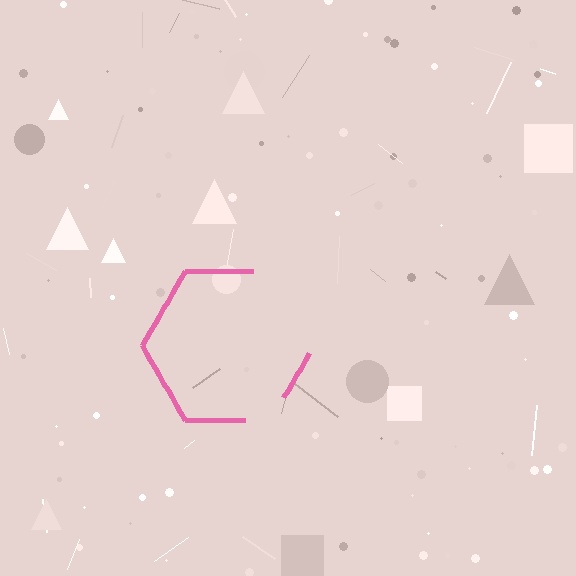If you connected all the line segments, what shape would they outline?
They would outline a hexagon.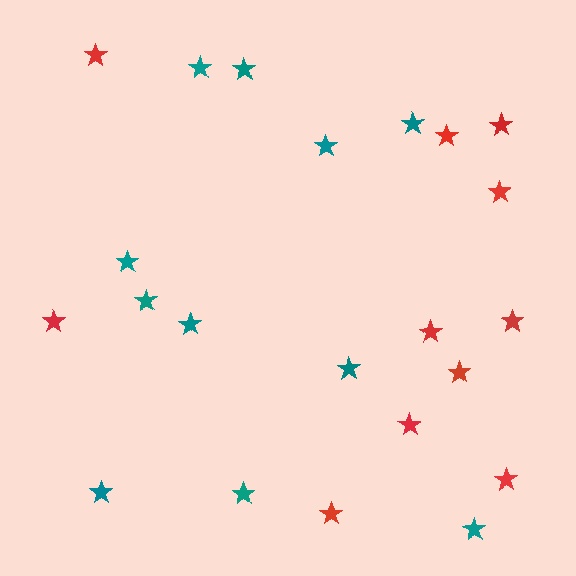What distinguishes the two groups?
There are 2 groups: one group of teal stars (11) and one group of red stars (11).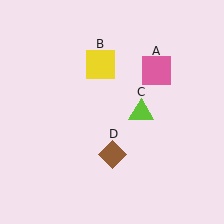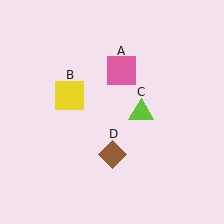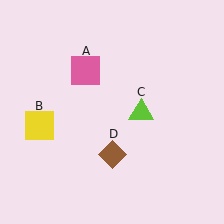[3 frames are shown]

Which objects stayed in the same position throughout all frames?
Lime triangle (object C) and brown diamond (object D) remained stationary.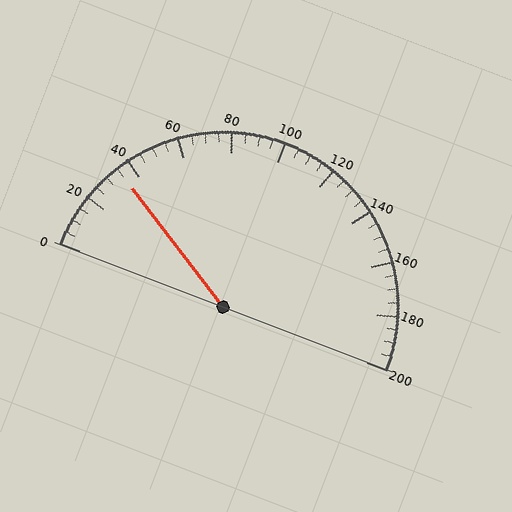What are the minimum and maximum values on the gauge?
The gauge ranges from 0 to 200.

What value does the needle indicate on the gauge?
The needle indicates approximately 35.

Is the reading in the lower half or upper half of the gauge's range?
The reading is in the lower half of the range (0 to 200).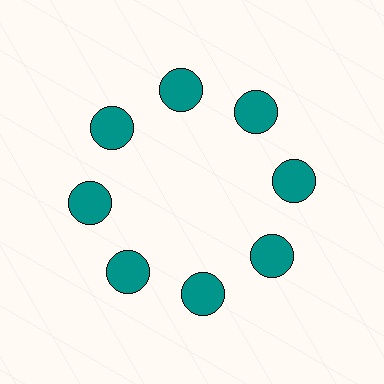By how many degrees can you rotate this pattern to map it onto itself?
The pattern maps onto itself every 45 degrees of rotation.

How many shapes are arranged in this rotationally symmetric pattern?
There are 8 shapes, arranged in 8 groups of 1.